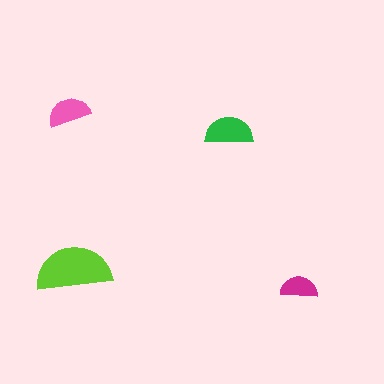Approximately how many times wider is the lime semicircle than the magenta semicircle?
About 2 times wider.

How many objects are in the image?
There are 4 objects in the image.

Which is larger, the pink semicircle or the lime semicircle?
The lime one.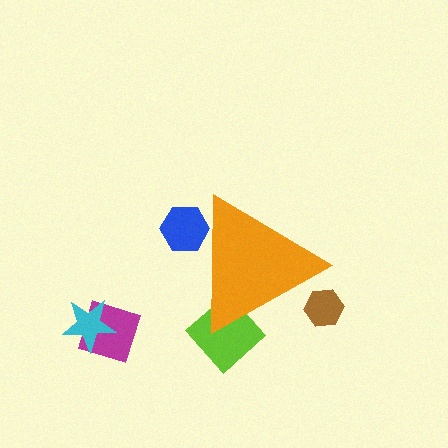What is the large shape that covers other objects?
An orange triangle.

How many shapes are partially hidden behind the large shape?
3 shapes are partially hidden.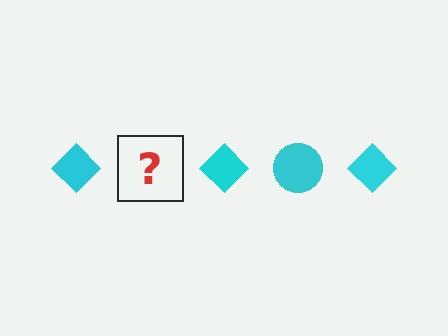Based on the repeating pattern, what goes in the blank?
The blank should be a cyan circle.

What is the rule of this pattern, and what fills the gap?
The rule is that the pattern cycles through diamond, circle shapes in cyan. The gap should be filled with a cyan circle.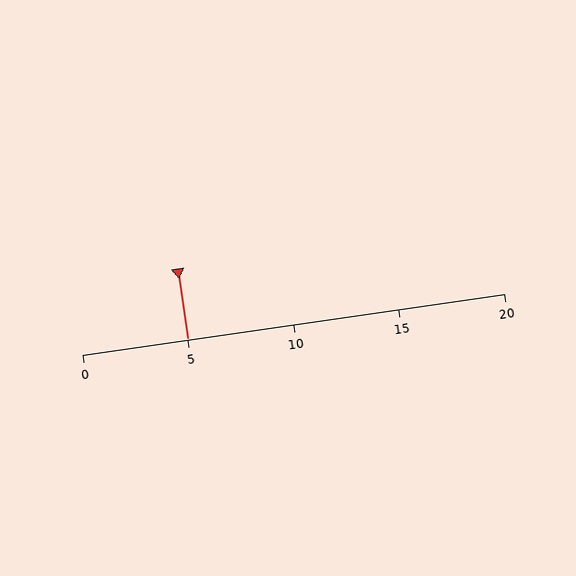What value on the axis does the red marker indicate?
The marker indicates approximately 5.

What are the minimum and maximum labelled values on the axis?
The axis runs from 0 to 20.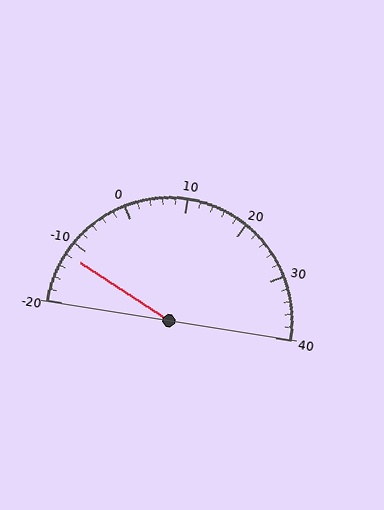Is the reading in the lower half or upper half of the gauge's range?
The reading is in the lower half of the range (-20 to 40).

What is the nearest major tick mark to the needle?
The nearest major tick mark is -10.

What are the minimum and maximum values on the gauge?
The gauge ranges from -20 to 40.